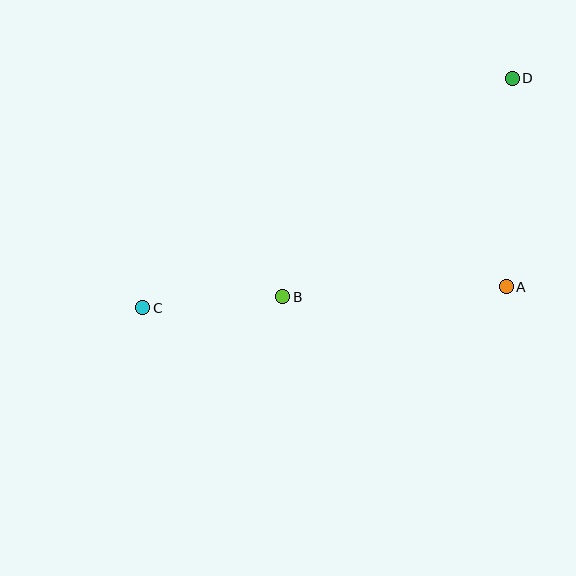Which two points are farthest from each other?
Points C and D are farthest from each other.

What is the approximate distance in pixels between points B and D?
The distance between B and D is approximately 317 pixels.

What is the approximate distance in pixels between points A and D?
The distance between A and D is approximately 209 pixels.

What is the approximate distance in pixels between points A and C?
The distance between A and C is approximately 364 pixels.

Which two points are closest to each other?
Points B and C are closest to each other.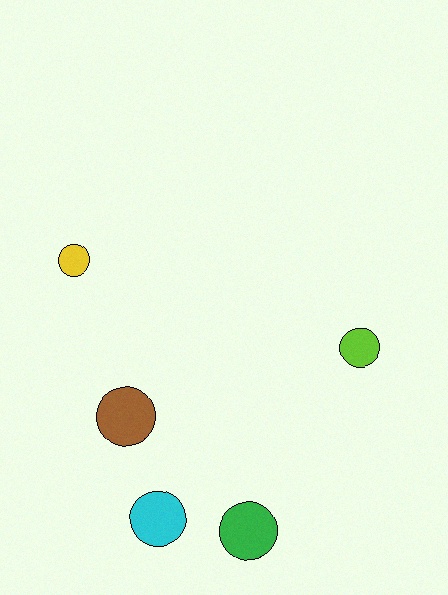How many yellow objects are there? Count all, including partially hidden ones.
There is 1 yellow object.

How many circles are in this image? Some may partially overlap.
There are 5 circles.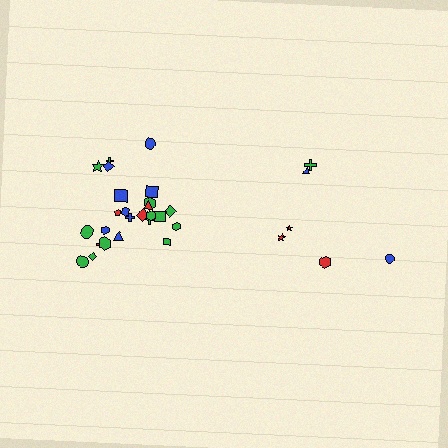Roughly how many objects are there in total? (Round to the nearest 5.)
Roughly 30 objects in total.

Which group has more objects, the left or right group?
The left group.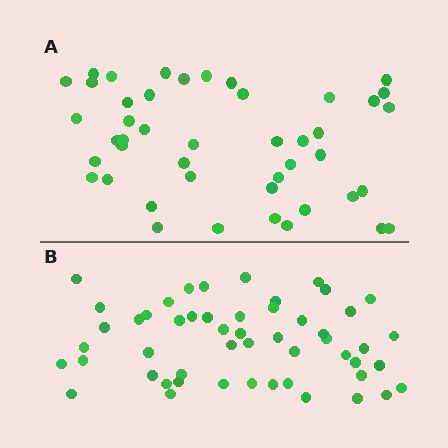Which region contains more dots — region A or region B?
Region B (the bottom region) has more dots.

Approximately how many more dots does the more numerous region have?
Region B has roughly 8 or so more dots than region A.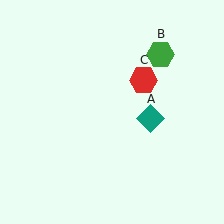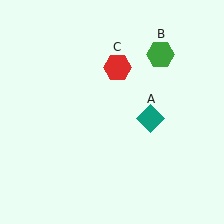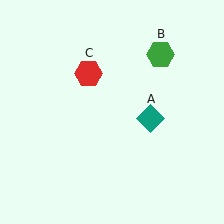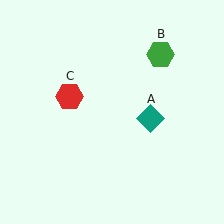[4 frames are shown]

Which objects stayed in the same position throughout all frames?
Teal diamond (object A) and green hexagon (object B) remained stationary.